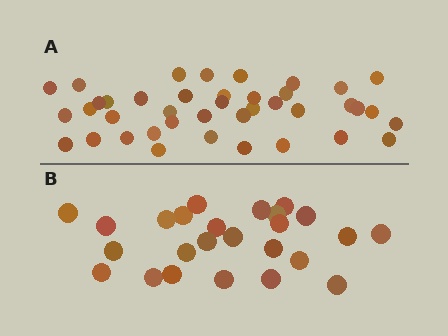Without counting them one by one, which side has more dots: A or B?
Region A (the top region) has more dots.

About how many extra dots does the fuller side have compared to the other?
Region A has approximately 15 more dots than region B.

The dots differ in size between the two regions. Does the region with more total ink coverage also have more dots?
No. Region B has more total ink coverage because its dots are larger, but region A actually contains more individual dots. Total area can be misleading — the number of items is what matters here.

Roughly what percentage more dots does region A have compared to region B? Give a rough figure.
About 60% more.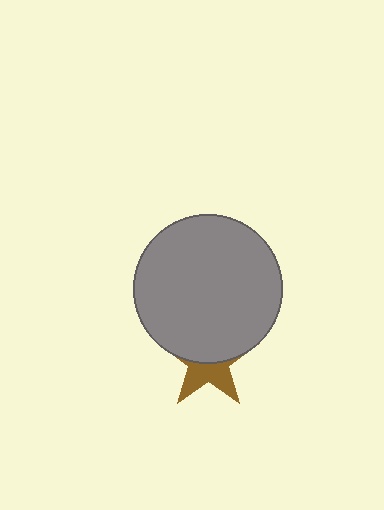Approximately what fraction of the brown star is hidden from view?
Roughly 57% of the brown star is hidden behind the gray circle.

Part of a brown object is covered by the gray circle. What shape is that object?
It is a star.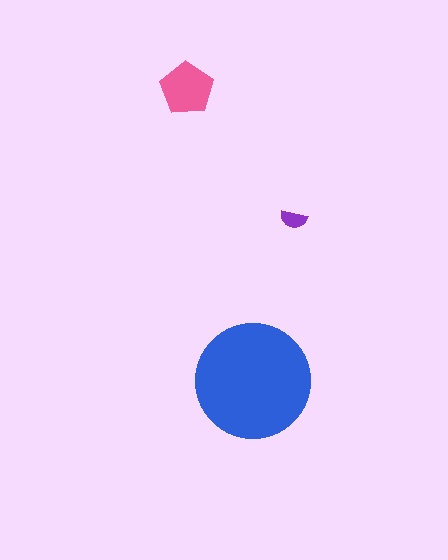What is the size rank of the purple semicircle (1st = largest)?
3rd.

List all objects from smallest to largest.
The purple semicircle, the pink pentagon, the blue circle.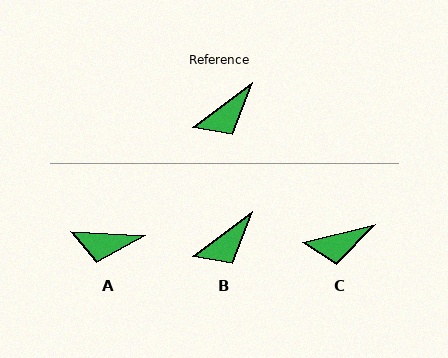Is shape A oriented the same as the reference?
No, it is off by about 40 degrees.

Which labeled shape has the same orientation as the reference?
B.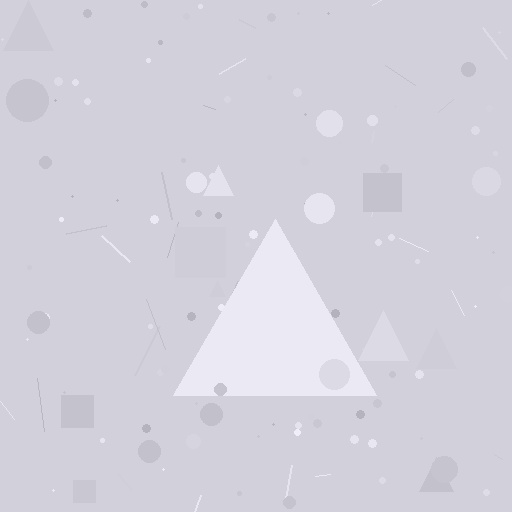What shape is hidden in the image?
A triangle is hidden in the image.